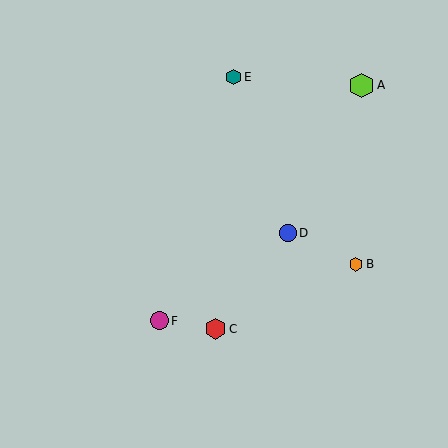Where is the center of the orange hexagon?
The center of the orange hexagon is at (356, 264).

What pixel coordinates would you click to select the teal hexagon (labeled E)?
Click at (233, 77) to select the teal hexagon E.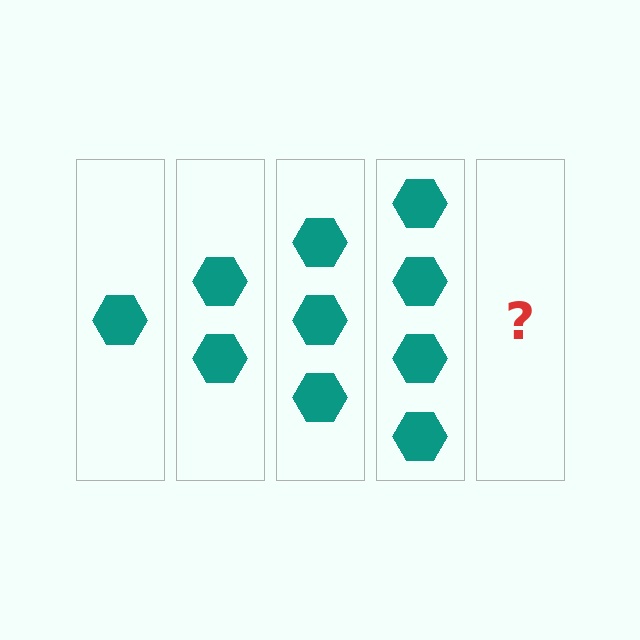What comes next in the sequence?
The next element should be 5 hexagons.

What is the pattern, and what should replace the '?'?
The pattern is that each step adds one more hexagon. The '?' should be 5 hexagons.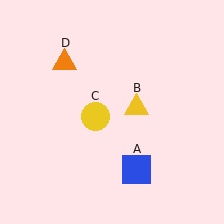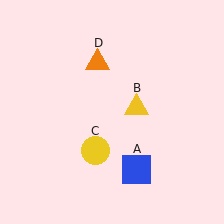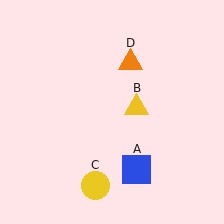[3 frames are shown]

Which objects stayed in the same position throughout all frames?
Blue square (object A) and yellow triangle (object B) remained stationary.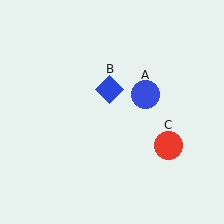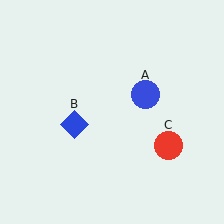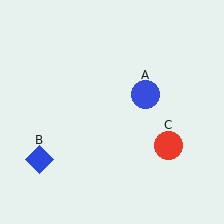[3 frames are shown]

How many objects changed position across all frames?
1 object changed position: blue diamond (object B).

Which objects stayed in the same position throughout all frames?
Blue circle (object A) and red circle (object C) remained stationary.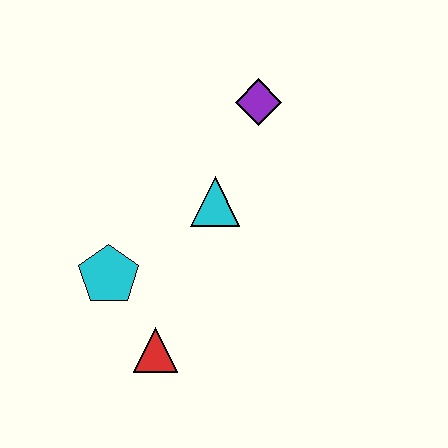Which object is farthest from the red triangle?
The purple diamond is farthest from the red triangle.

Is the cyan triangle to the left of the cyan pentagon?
No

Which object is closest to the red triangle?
The cyan pentagon is closest to the red triangle.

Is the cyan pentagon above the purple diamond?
No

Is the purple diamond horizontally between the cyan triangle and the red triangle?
No